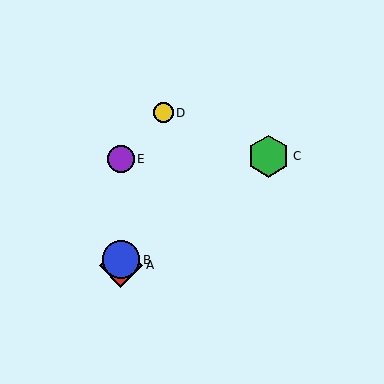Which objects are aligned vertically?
Objects A, B, E are aligned vertically.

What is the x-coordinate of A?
Object A is at x≈121.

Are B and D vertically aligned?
No, B is at x≈121 and D is at x≈163.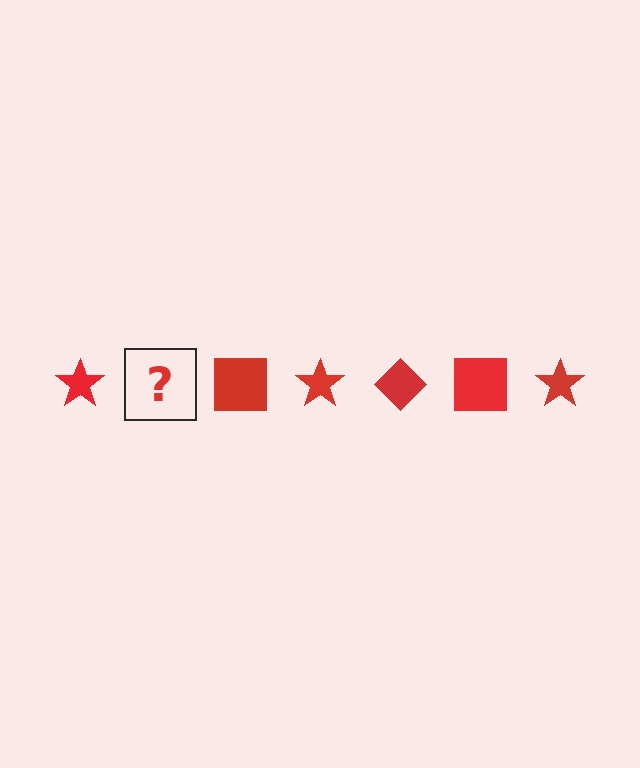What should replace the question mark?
The question mark should be replaced with a red diamond.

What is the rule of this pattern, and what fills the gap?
The rule is that the pattern cycles through star, diamond, square shapes in red. The gap should be filled with a red diamond.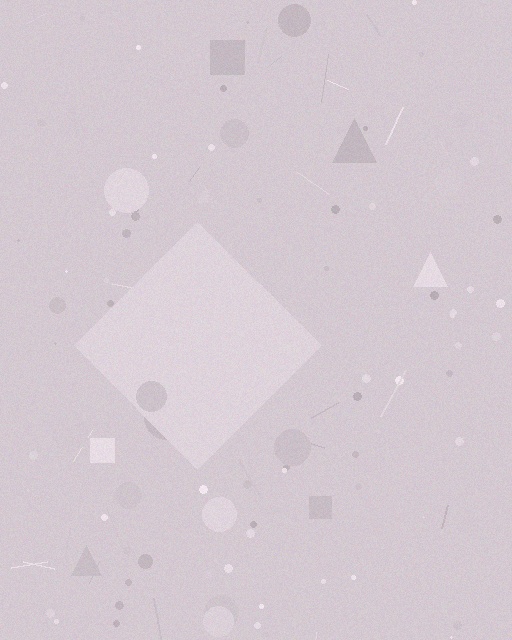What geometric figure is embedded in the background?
A diamond is embedded in the background.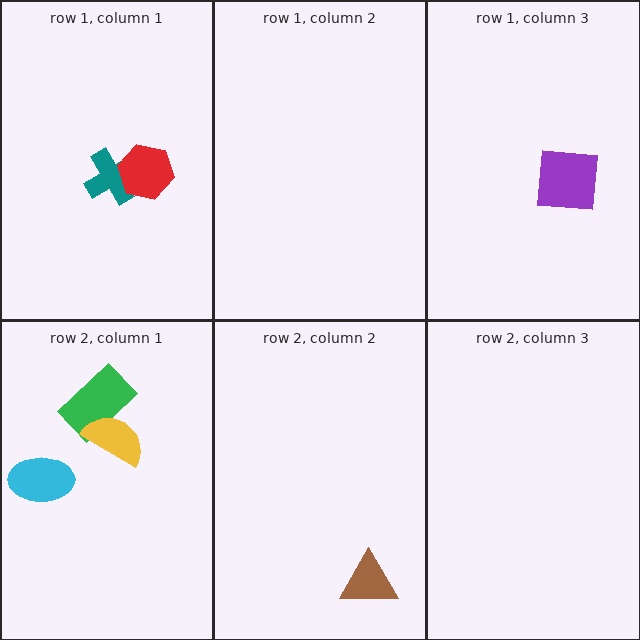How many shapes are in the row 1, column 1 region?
2.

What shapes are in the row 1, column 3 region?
The purple square.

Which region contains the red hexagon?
The row 1, column 1 region.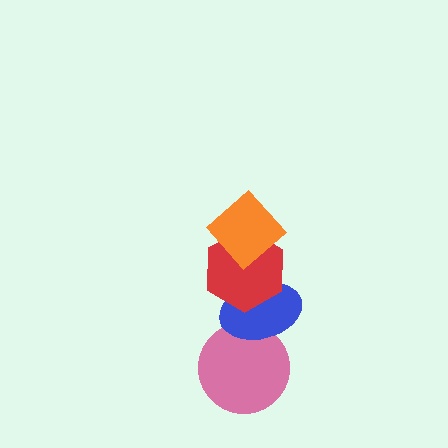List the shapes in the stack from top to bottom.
From top to bottom: the orange diamond, the red hexagon, the blue ellipse, the pink circle.